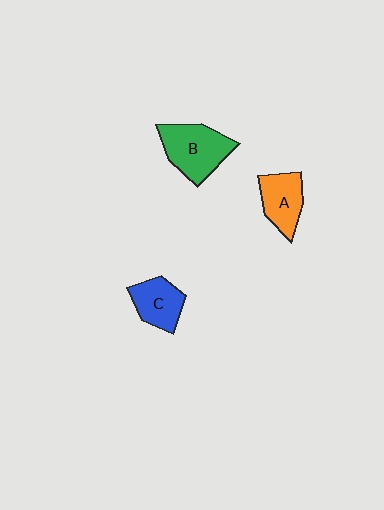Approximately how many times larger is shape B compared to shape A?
Approximately 1.4 times.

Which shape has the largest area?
Shape B (green).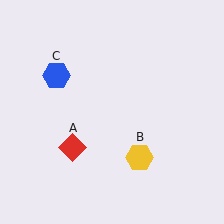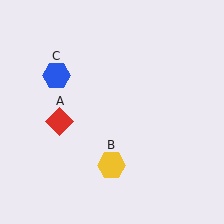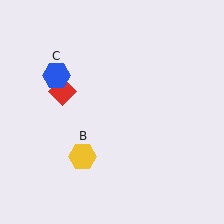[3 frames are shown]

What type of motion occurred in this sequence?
The red diamond (object A), yellow hexagon (object B) rotated clockwise around the center of the scene.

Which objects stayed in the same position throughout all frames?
Blue hexagon (object C) remained stationary.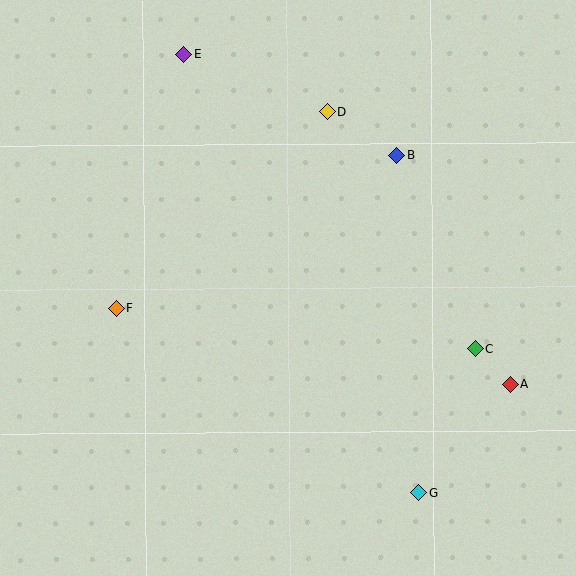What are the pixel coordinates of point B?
Point B is at (397, 156).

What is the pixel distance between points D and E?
The distance between D and E is 155 pixels.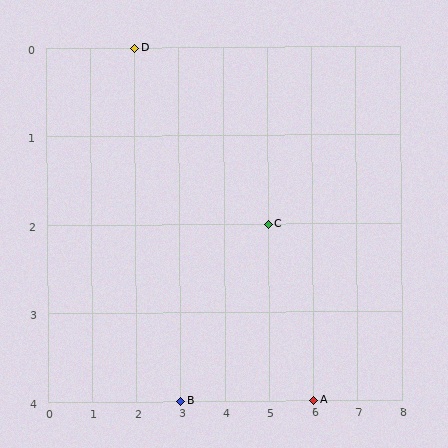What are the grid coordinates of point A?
Point A is at grid coordinates (6, 4).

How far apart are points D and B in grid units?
Points D and B are 1 column and 4 rows apart (about 4.1 grid units diagonally).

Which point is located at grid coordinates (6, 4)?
Point A is at (6, 4).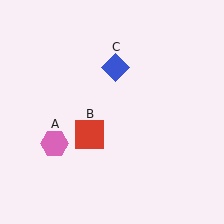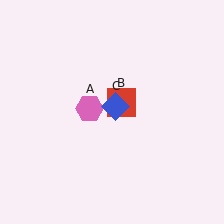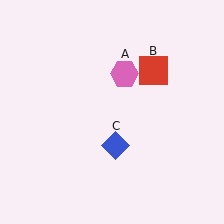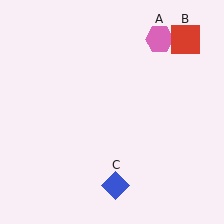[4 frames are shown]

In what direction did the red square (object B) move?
The red square (object B) moved up and to the right.